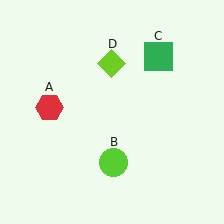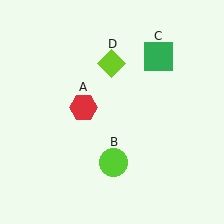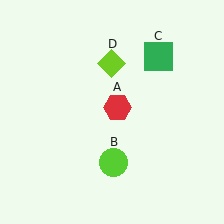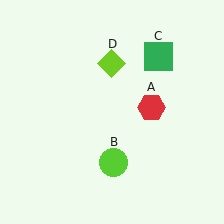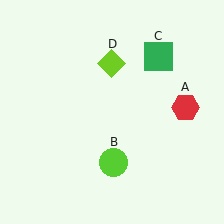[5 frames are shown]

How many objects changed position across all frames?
1 object changed position: red hexagon (object A).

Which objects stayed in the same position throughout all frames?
Lime circle (object B) and green square (object C) and lime diamond (object D) remained stationary.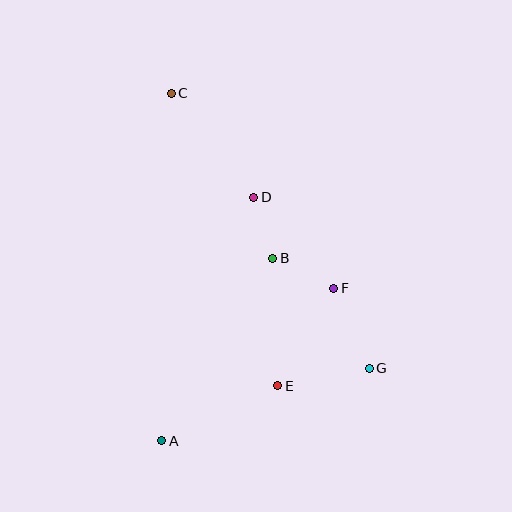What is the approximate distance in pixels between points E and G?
The distance between E and G is approximately 93 pixels.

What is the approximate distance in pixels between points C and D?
The distance between C and D is approximately 133 pixels.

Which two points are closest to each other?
Points B and D are closest to each other.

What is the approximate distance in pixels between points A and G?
The distance between A and G is approximately 220 pixels.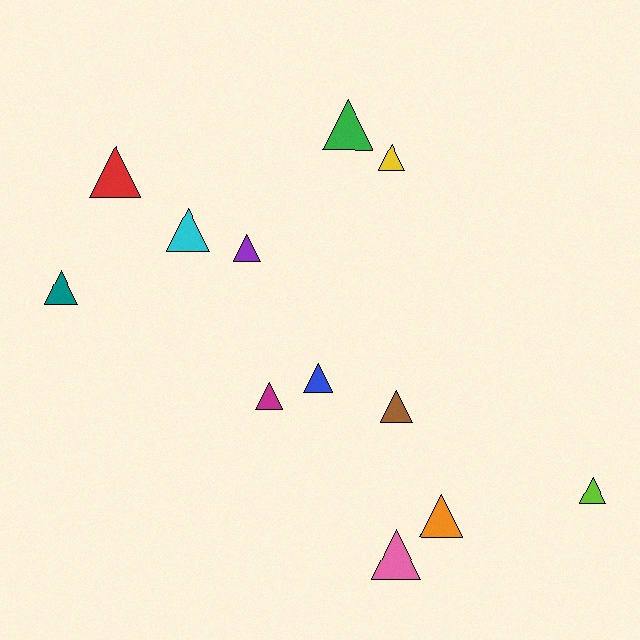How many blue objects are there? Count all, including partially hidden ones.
There is 1 blue object.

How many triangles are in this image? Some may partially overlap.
There are 12 triangles.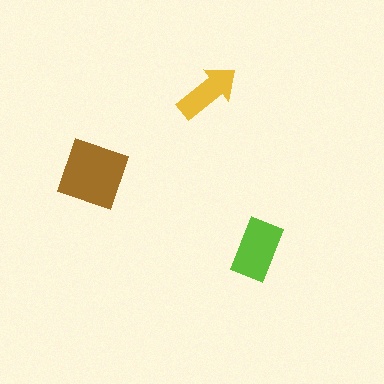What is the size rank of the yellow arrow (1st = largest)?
3rd.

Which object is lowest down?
The lime rectangle is bottommost.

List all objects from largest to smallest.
The brown square, the lime rectangle, the yellow arrow.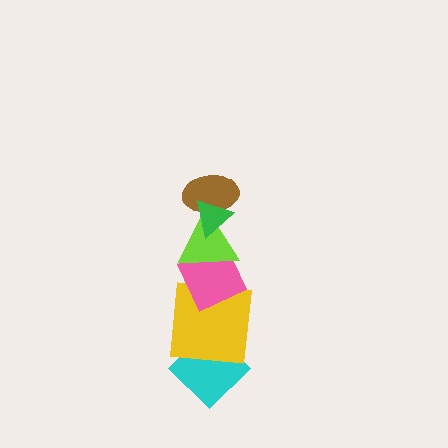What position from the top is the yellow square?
The yellow square is 5th from the top.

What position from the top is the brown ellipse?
The brown ellipse is 2nd from the top.